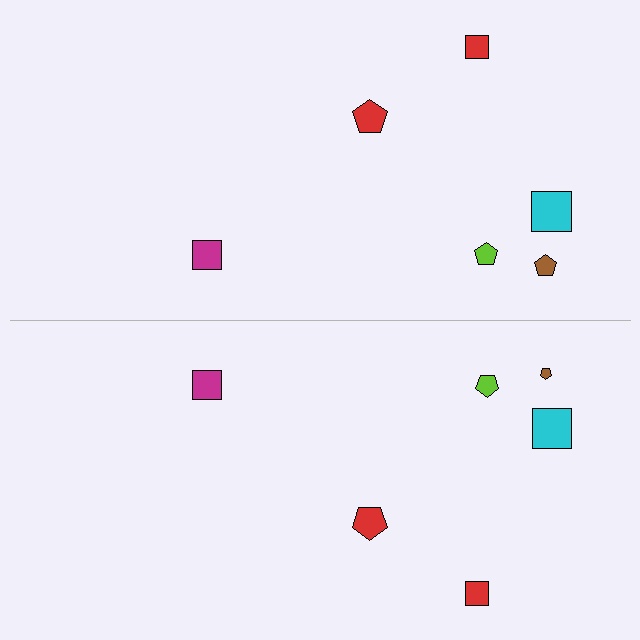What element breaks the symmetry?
The brown pentagon on the bottom side has a different size than its mirror counterpart.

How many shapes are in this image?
There are 12 shapes in this image.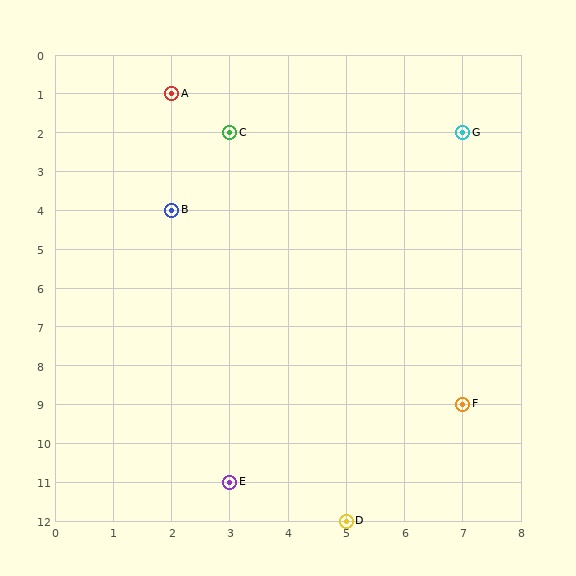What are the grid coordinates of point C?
Point C is at grid coordinates (3, 2).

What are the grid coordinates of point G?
Point G is at grid coordinates (7, 2).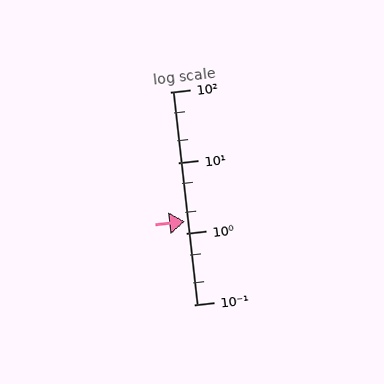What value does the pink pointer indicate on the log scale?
The pointer indicates approximately 1.5.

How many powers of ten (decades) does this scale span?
The scale spans 3 decades, from 0.1 to 100.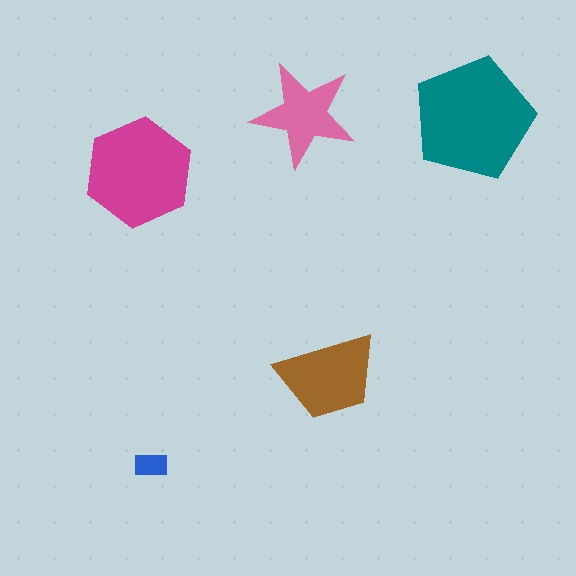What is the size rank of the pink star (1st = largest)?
4th.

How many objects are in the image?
There are 5 objects in the image.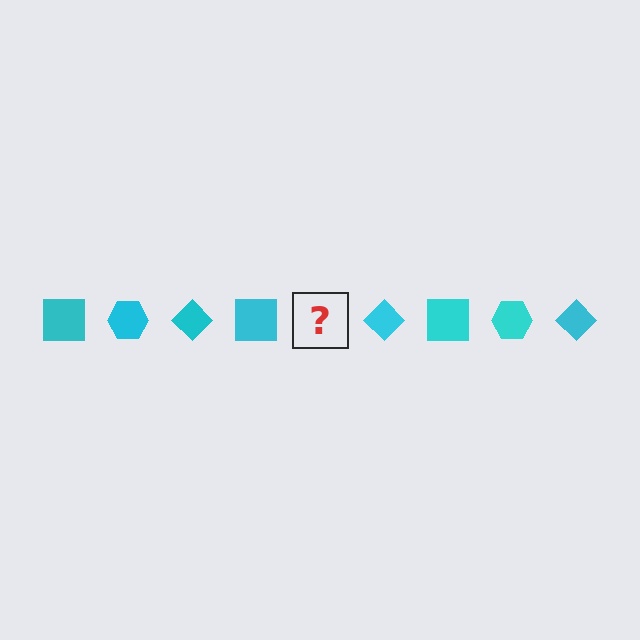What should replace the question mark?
The question mark should be replaced with a cyan hexagon.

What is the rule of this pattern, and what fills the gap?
The rule is that the pattern cycles through square, hexagon, diamond shapes in cyan. The gap should be filled with a cyan hexagon.